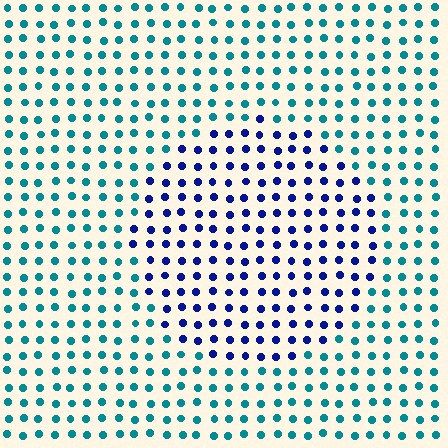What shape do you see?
I see a circle.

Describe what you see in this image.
The image is filled with small teal elements in a uniform arrangement. A circle-shaped region is visible where the elements are tinted to a slightly different hue, forming a subtle color boundary.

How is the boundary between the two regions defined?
The boundary is defined purely by a slight shift in hue (about 50 degrees). Spacing, size, and orientation are identical on both sides.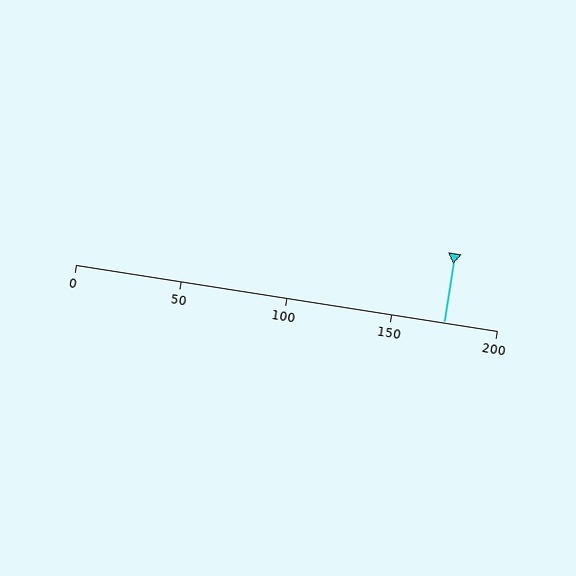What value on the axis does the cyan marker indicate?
The marker indicates approximately 175.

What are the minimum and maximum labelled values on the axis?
The axis runs from 0 to 200.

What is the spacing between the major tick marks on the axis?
The major ticks are spaced 50 apart.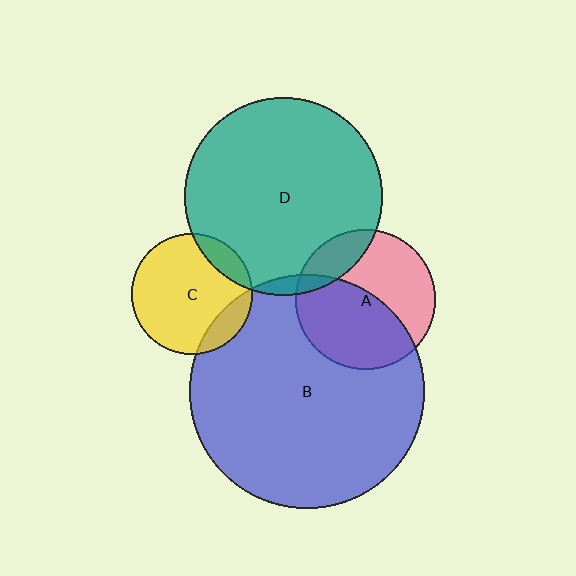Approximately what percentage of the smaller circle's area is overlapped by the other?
Approximately 50%.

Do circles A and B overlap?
Yes.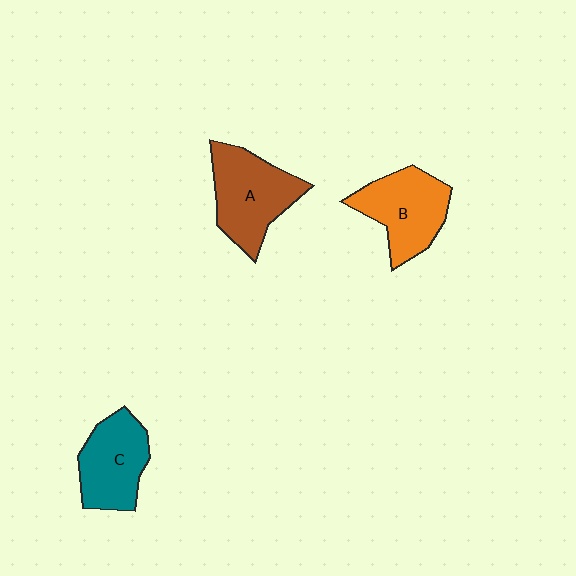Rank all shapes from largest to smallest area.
From largest to smallest: A (brown), B (orange), C (teal).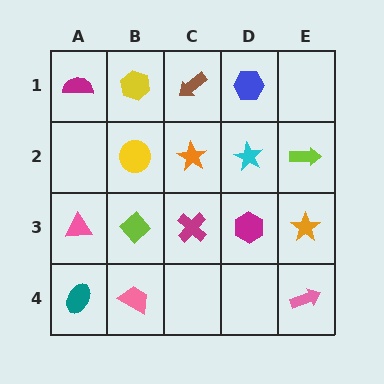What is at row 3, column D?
A magenta hexagon.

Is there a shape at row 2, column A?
No, that cell is empty.